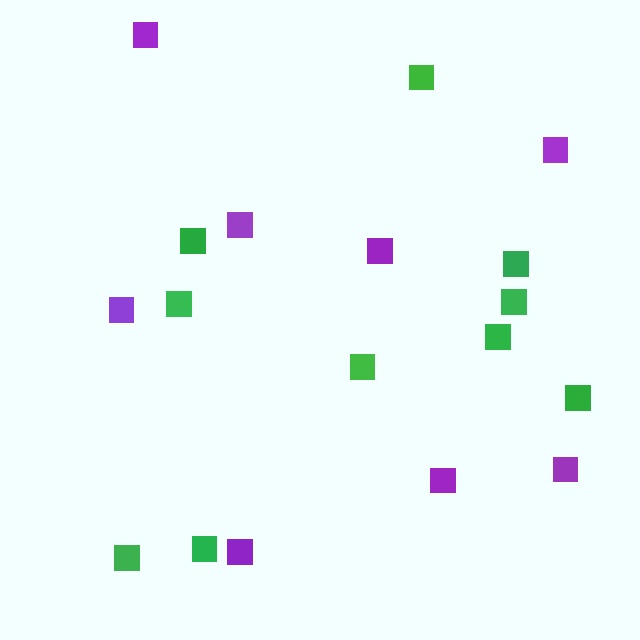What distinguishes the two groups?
There are 2 groups: one group of green squares (10) and one group of purple squares (8).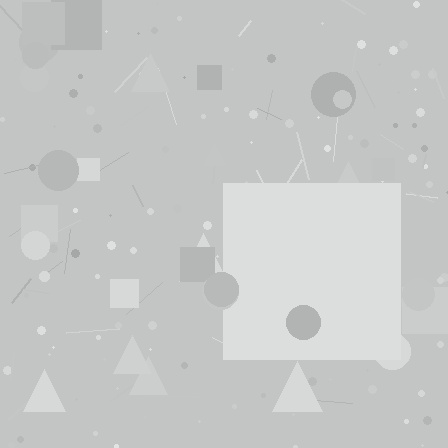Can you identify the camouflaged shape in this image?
The camouflaged shape is a square.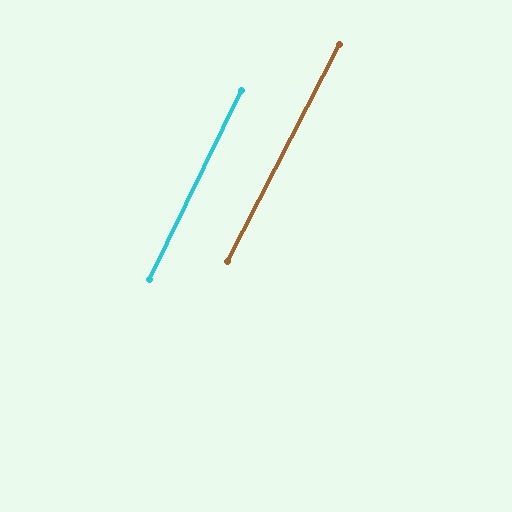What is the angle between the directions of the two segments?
Approximately 1 degree.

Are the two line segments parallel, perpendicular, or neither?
Parallel — their directions differ by only 1.3°.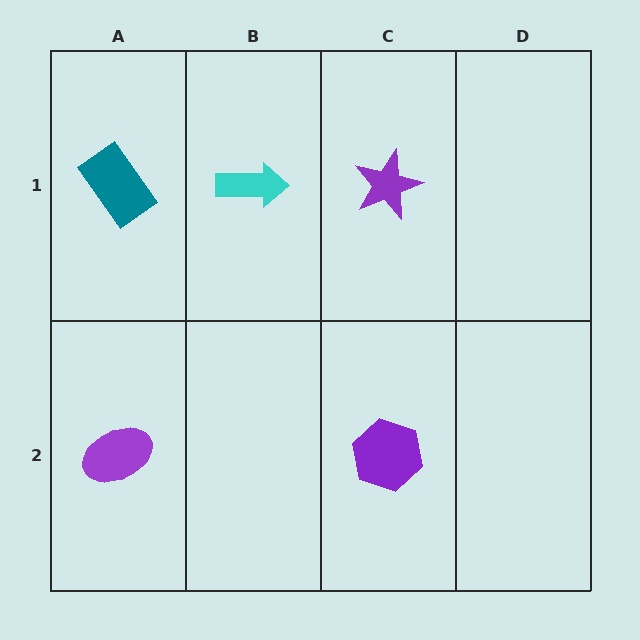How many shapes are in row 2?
2 shapes.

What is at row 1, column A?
A teal rectangle.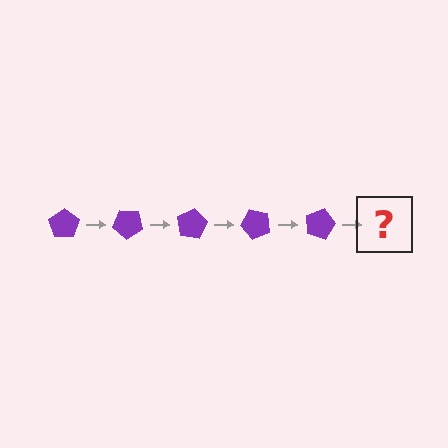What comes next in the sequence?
The next element should be a purple pentagon rotated 200 degrees.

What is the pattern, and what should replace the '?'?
The pattern is that the pentagon rotates 40 degrees each step. The '?' should be a purple pentagon rotated 200 degrees.